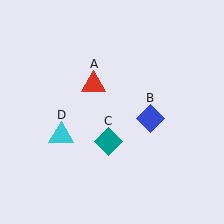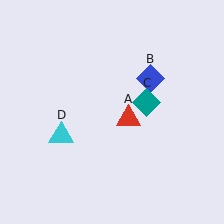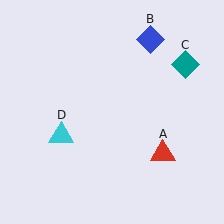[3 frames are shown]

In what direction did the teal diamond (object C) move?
The teal diamond (object C) moved up and to the right.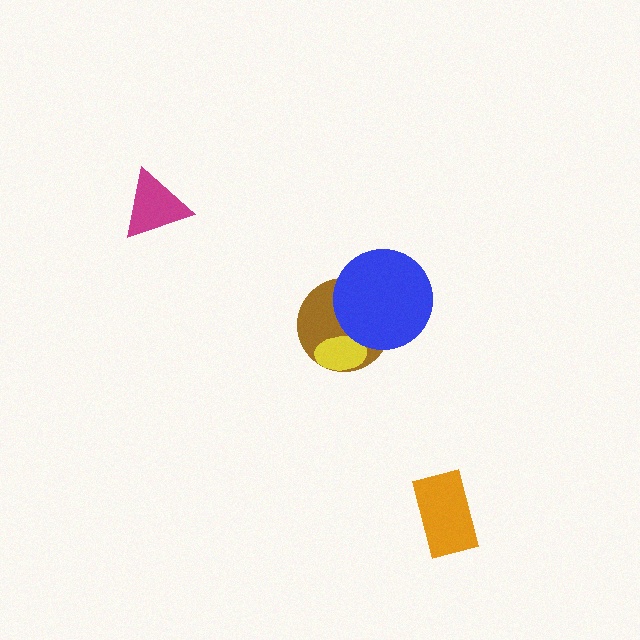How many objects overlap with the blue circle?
1 object overlaps with the blue circle.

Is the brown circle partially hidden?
Yes, it is partially covered by another shape.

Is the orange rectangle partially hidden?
No, no other shape covers it.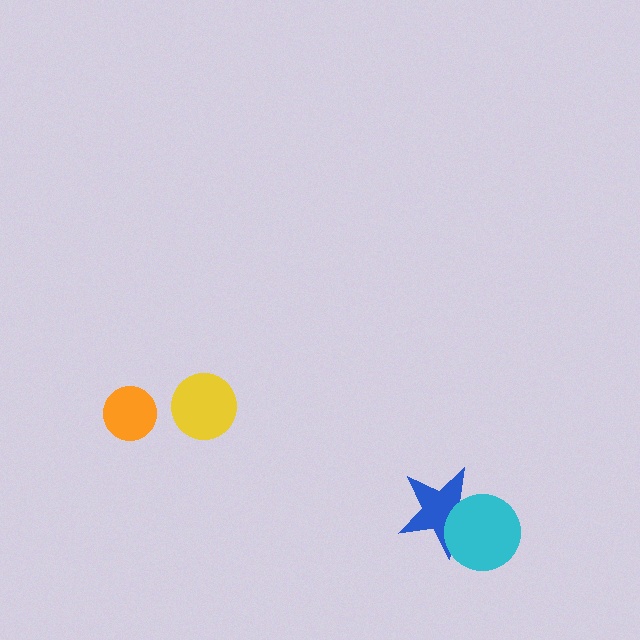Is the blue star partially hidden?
Yes, it is partially covered by another shape.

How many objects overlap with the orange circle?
0 objects overlap with the orange circle.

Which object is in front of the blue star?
The cyan circle is in front of the blue star.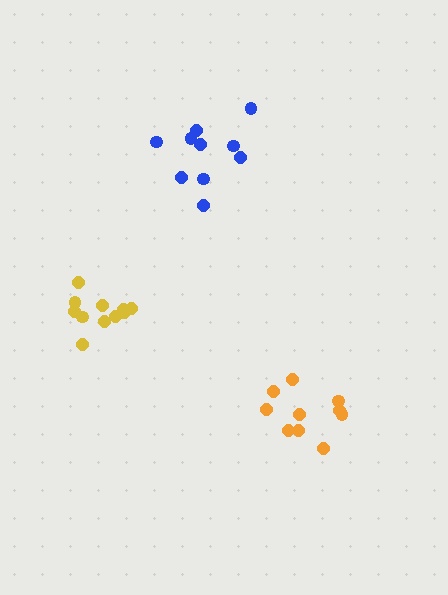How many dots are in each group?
Group 1: 10 dots, Group 2: 10 dots, Group 3: 11 dots (31 total).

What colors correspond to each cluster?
The clusters are colored: blue, orange, yellow.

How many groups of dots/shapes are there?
There are 3 groups.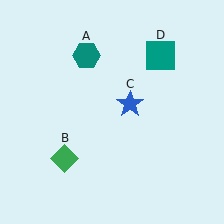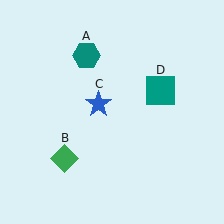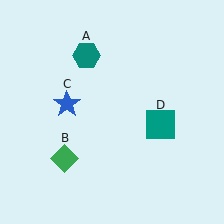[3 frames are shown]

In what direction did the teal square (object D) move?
The teal square (object D) moved down.